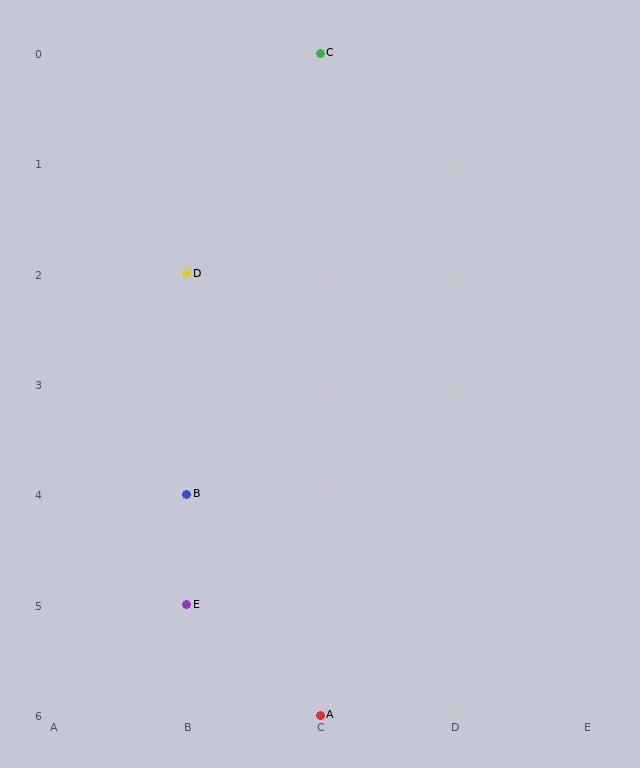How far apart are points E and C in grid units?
Points E and C are 1 column and 5 rows apart (about 5.1 grid units diagonally).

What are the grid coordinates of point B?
Point B is at grid coordinates (B, 4).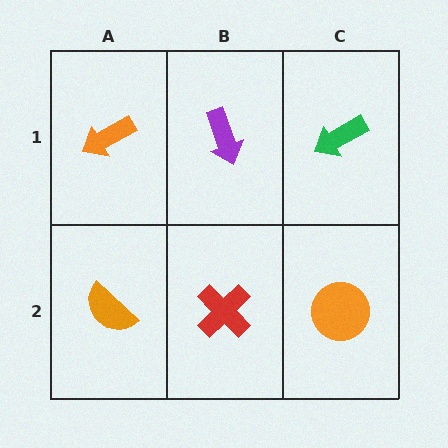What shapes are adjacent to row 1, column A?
An orange semicircle (row 2, column A), a purple arrow (row 1, column B).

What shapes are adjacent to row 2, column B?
A purple arrow (row 1, column B), an orange semicircle (row 2, column A), an orange circle (row 2, column C).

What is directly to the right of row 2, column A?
A red cross.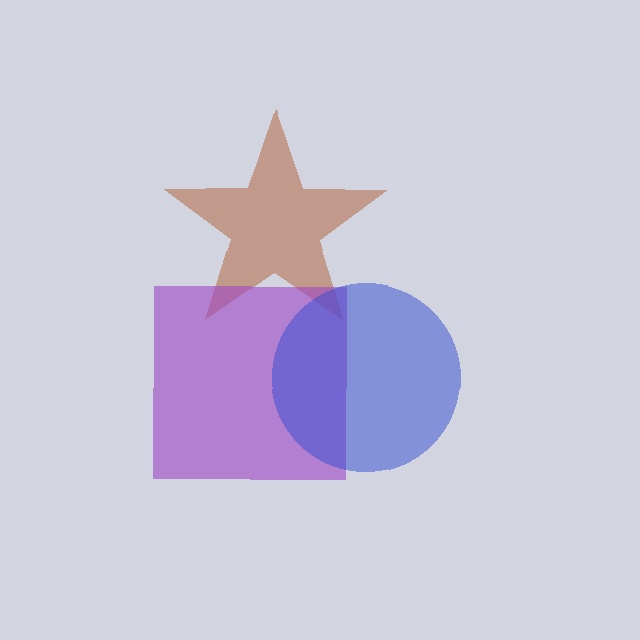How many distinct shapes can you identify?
There are 3 distinct shapes: a brown star, a purple square, a blue circle.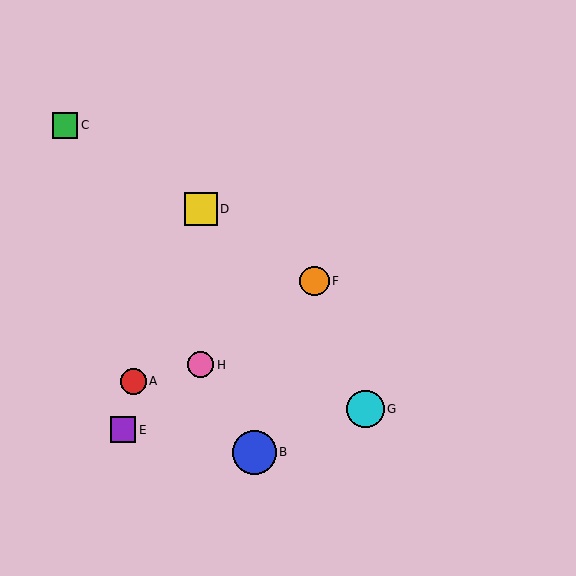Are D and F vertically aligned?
No, D is at x≈201 and F is at x≈314.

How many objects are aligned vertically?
2 objects (D, H) are aligned vertically.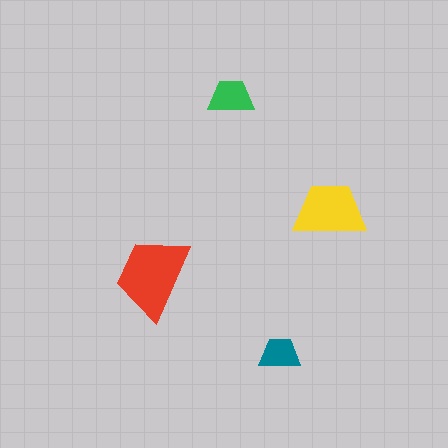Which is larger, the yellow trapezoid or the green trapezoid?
The yellow one.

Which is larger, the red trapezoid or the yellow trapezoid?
The red one.